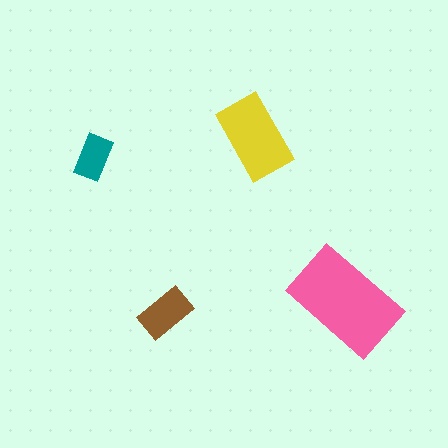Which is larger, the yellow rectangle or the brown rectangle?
The yellow one.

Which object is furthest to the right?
The pink rectangle is rightmost.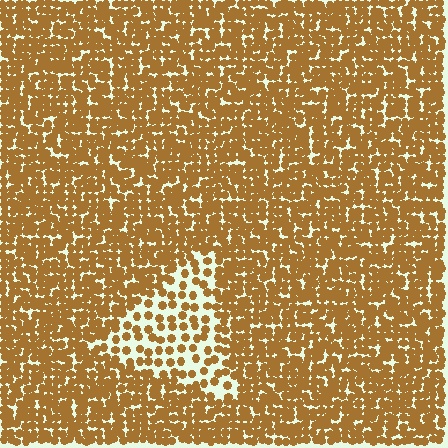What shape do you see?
I see a triangle.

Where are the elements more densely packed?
The elements are more densely packed outside the triangle boundary.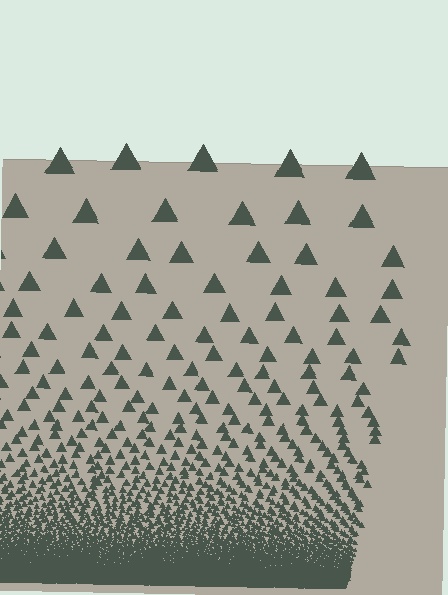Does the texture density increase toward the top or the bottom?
Density increases toward the bottom.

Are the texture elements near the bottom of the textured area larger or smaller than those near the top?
Smaller. The gradient is inverted — elements near the bottom are smaller and denser.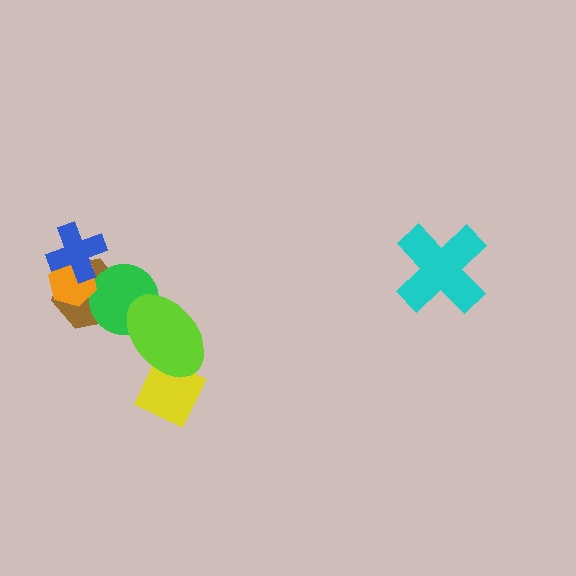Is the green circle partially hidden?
Yes, it is partially covered by another shape.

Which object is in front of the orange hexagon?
The blue cross is in front of the orange hexagon.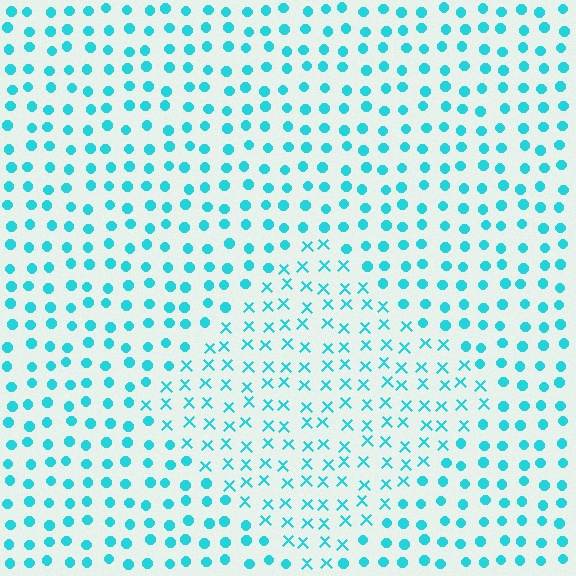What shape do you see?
I see a diamond.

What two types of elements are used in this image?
The image uses X marks inside the diamond region and circles outside it.